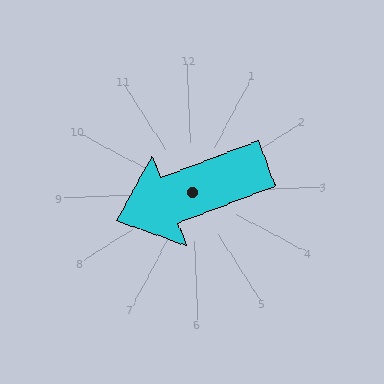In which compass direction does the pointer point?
West.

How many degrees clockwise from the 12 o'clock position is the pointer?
Approximately 251 degrees.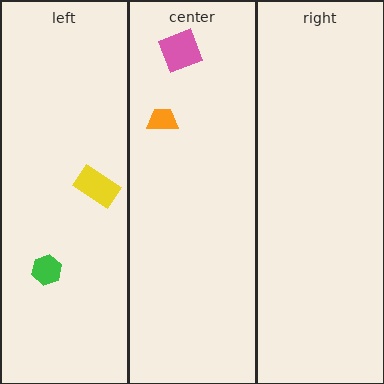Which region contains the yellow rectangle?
The left region.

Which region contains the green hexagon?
The left region.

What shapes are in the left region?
The yellow rectangle, the green hexagon.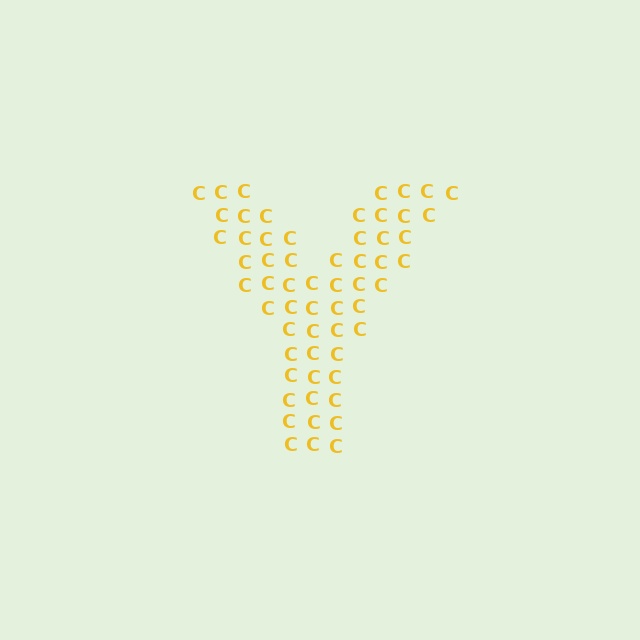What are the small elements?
The small elements are letter C's.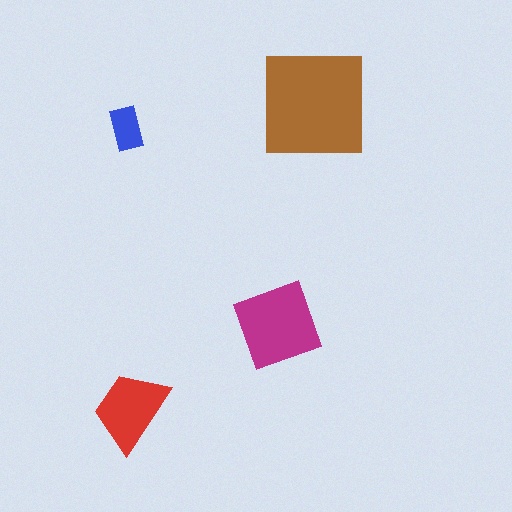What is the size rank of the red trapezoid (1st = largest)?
3rd.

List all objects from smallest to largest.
The blue rectangle, the red trapezoid, the magenta diamond, the brown square.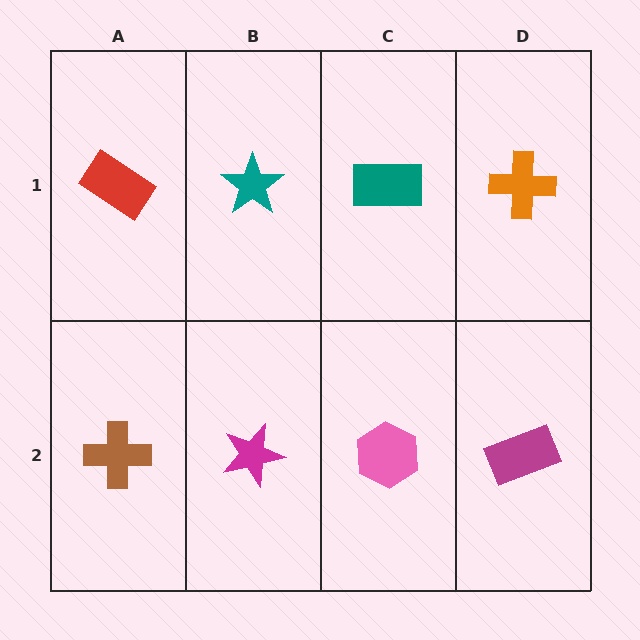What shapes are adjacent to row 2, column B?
A teal star (row 1, column B), a brown cross (row 2, column A), a pink hexagon (row 2, column C).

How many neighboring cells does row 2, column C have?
3.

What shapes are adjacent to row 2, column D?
An orange cross (row 1, column D), a pink hexagon (row 2, column C).